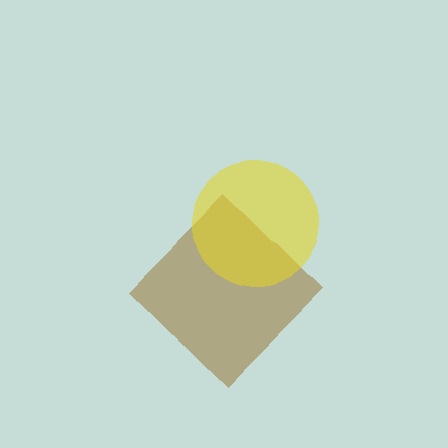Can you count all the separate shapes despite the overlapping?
Yes, there are 2 separate shapes.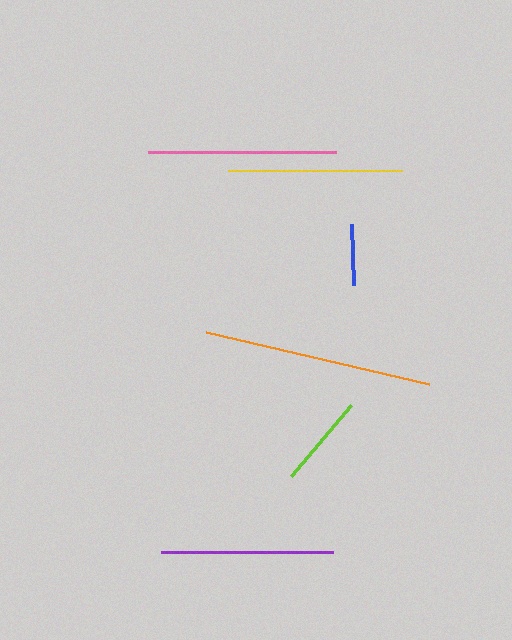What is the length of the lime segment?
The lime segment is approximately 92 pixels long.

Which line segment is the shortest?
The blue line is the shortest at approximately 62 pixels.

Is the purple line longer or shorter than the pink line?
The pink line is longer than the purple line.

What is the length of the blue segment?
The blue segment is approximately 62 pixels long.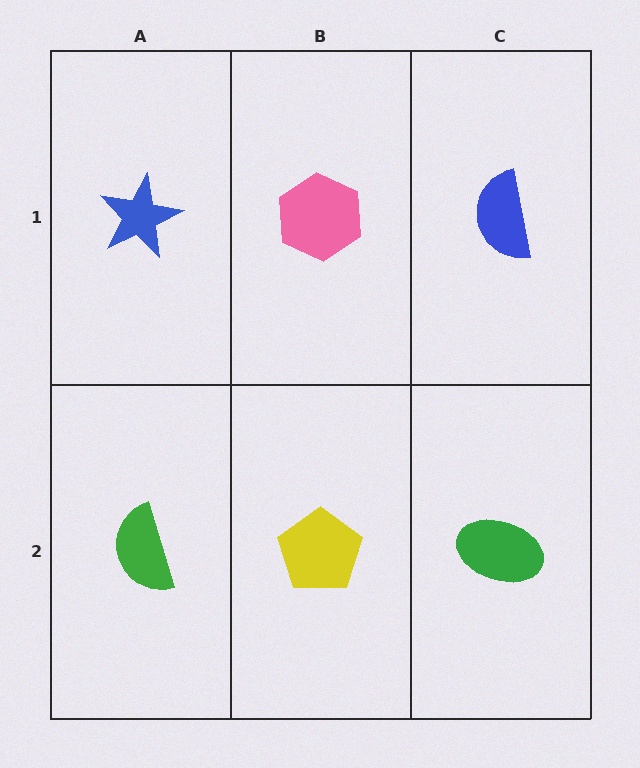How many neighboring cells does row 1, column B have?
3.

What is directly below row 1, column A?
A green semicircle.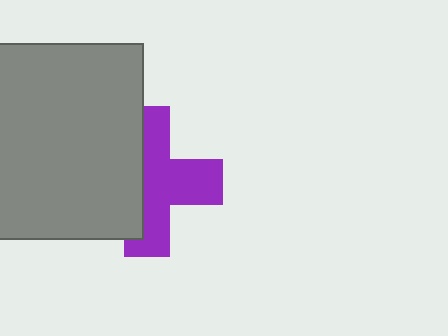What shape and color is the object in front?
The object in front is a gray rectangle.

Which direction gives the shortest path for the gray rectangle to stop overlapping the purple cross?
Moving left gives the shortest separation.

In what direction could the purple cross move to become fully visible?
The purple cross could move right. That would shift it out from behind the gray rectangle entirely.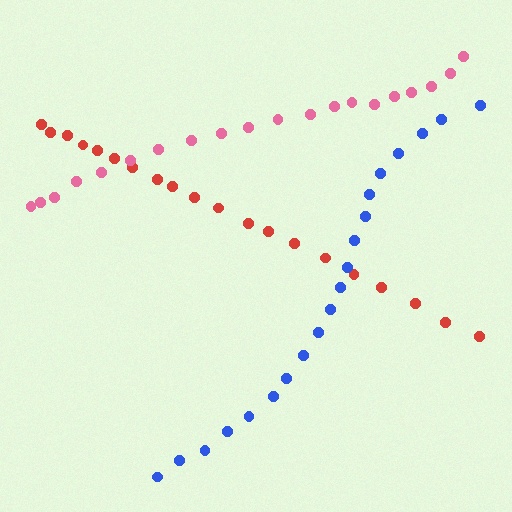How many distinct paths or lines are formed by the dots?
There are 3 distinct paths.